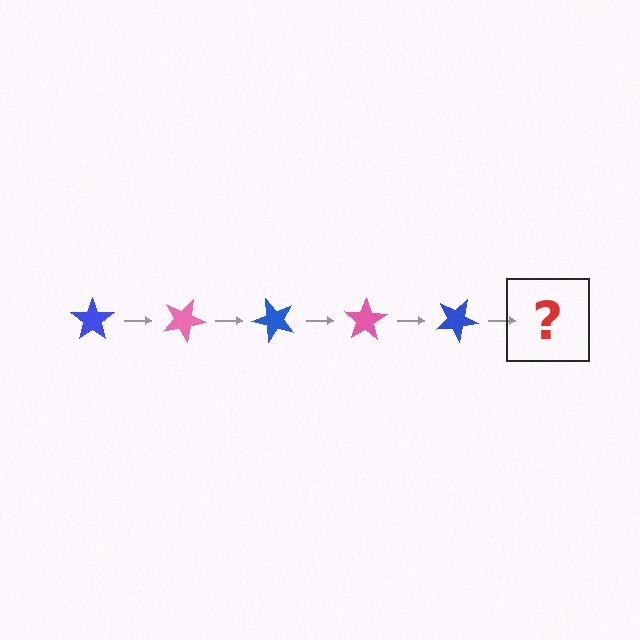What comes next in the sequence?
The next element should be a pink star, rotated 125 degrees from the start.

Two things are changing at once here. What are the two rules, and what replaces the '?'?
The two rules are that it rotates 25 degrees each step and the color cycles through blue and pink. The '?' should be a pink star, rotated 125 degrees from the start.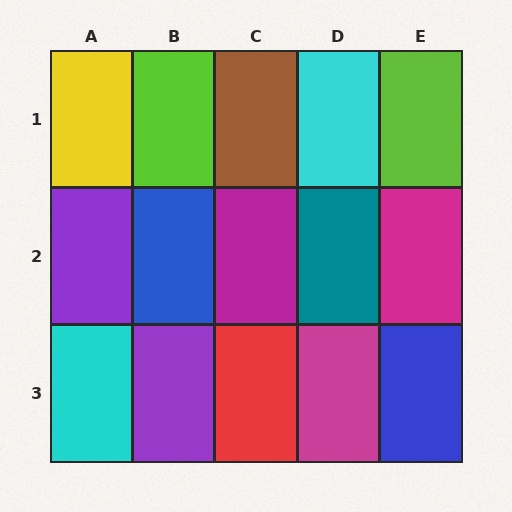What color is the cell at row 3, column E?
Blue.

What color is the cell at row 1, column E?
Lime.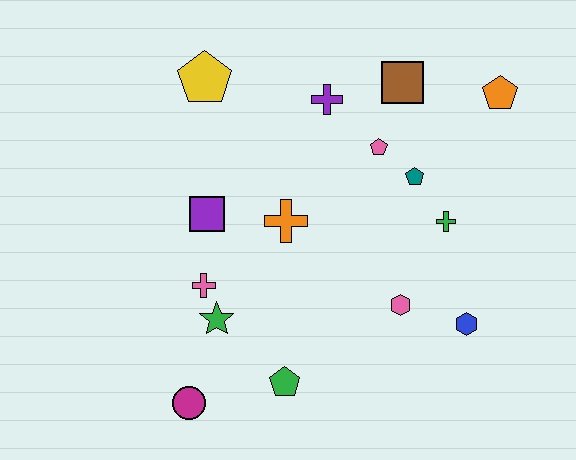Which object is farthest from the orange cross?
The orange pentagon is farthest from the orange cross.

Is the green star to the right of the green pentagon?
No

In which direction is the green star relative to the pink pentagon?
The green star is below the pink pentagon.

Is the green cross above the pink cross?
Yes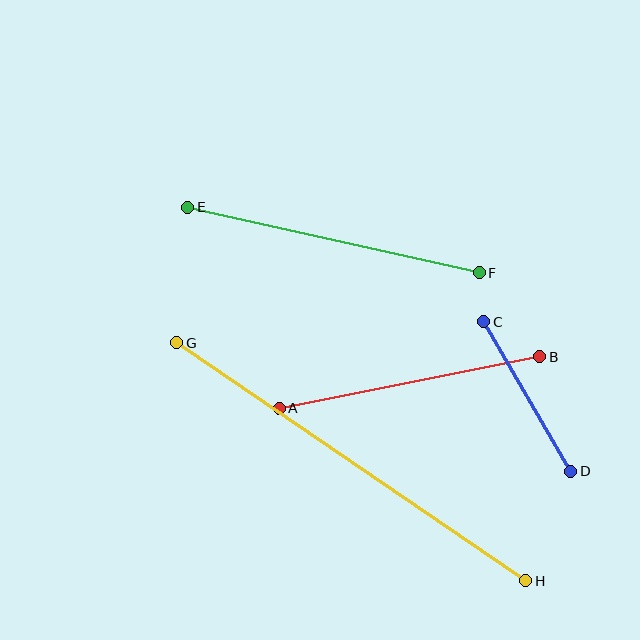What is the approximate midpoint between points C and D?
The midpoint is at approximately (527, 397) pixels.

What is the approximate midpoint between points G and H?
The midpoint is at approximately (351, 462) pixels.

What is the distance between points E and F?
The distance is approximately 299 pixels.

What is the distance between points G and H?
The distance is approximately 422 pixels.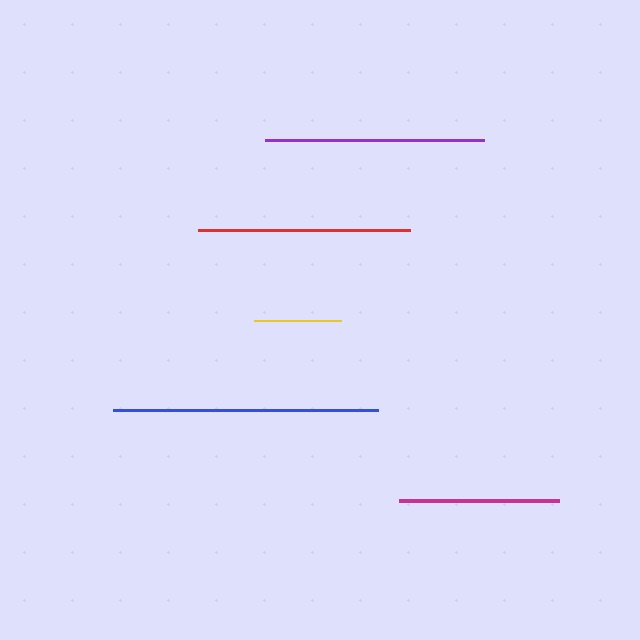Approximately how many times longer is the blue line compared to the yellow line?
The blue line is approximately 3.1 times the length of the yellow line.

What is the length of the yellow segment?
The yellow segment is approximately 87 pixels long.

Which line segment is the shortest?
The yellow line is the shortest at approximately 87 pixels.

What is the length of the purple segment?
The purple segment is approximately 219 pixels long.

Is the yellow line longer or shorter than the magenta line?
The magenta line is longer than the yellow line.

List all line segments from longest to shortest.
From longest to shortest: blue, purple, red, magenta, yellow.